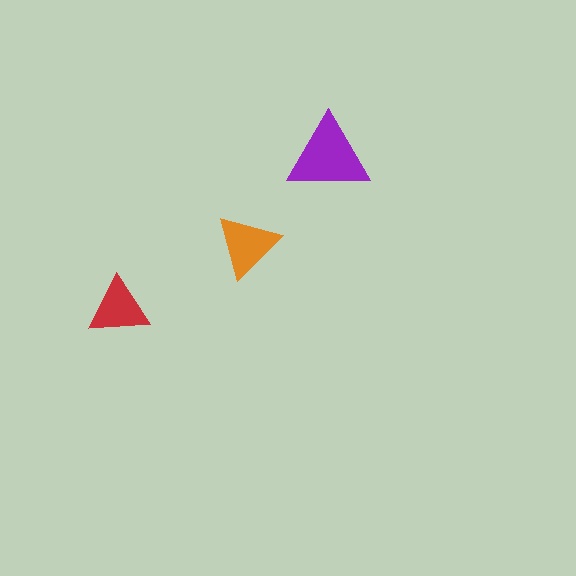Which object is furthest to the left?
The red triangle is leftmost.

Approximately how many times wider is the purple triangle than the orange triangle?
About 1.5 times wider.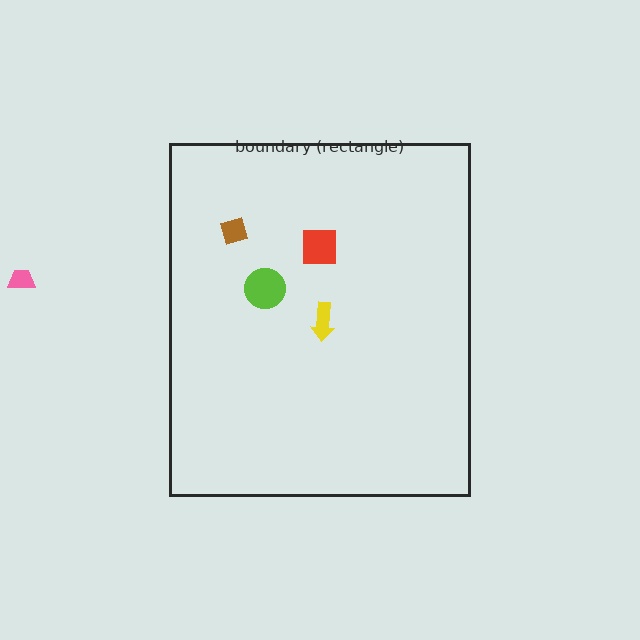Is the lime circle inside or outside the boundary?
Inside.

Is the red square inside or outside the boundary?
Inside.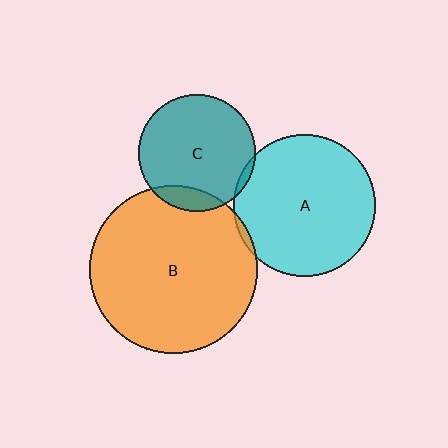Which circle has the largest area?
Circle B (orange).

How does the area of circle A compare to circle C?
Approximately 1.5 times.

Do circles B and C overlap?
Yes.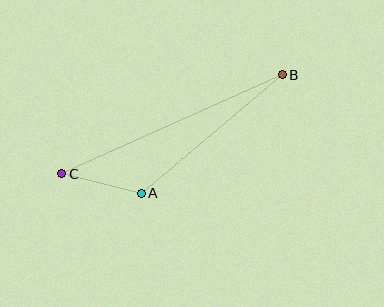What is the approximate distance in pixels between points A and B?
The distance between A and B is approximately 184 pixels.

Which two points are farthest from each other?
Points B and C are farthest from each other.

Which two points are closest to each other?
Points A and C are closest to each other.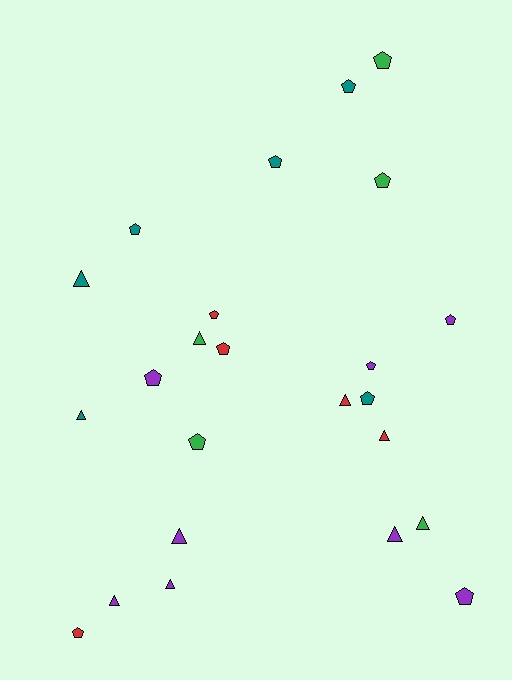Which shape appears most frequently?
Pentagon, with 14 objects.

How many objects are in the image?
There are 24 objects.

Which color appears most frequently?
Purple, with 8 objects.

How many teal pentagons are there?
There are 4 teal pentagons.